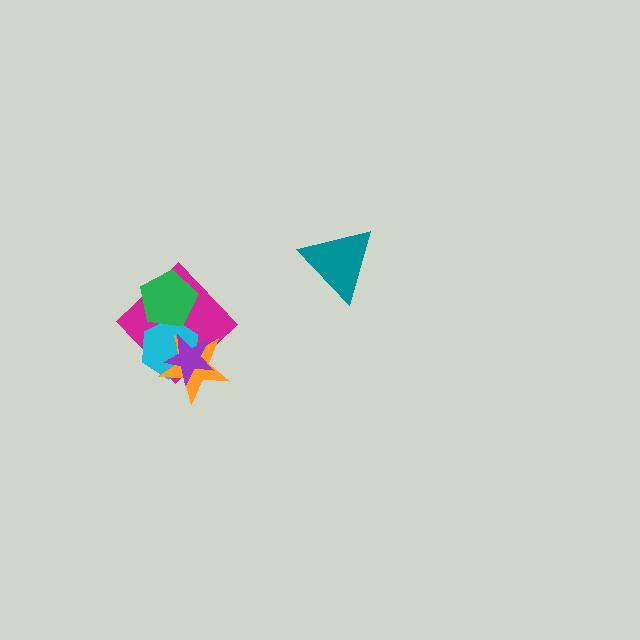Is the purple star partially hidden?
No, no other shape covers it.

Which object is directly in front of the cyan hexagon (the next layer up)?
The green pentagon is directly in front of the cyan hexagon.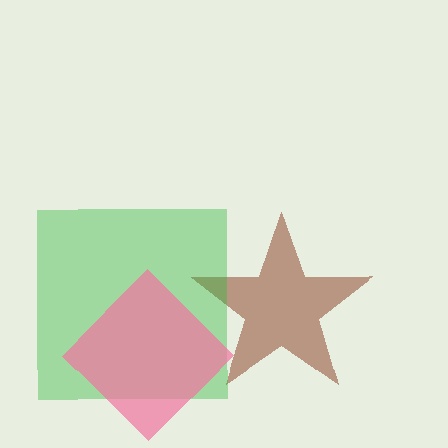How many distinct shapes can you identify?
There are 3 distinct shapes: a brown star, a green square, a pink diamond.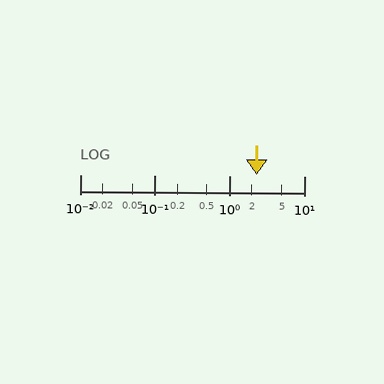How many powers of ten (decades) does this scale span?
The scale spans 3 decades, from 0.01 to 10.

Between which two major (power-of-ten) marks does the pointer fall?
The pointer is between 1 and 10.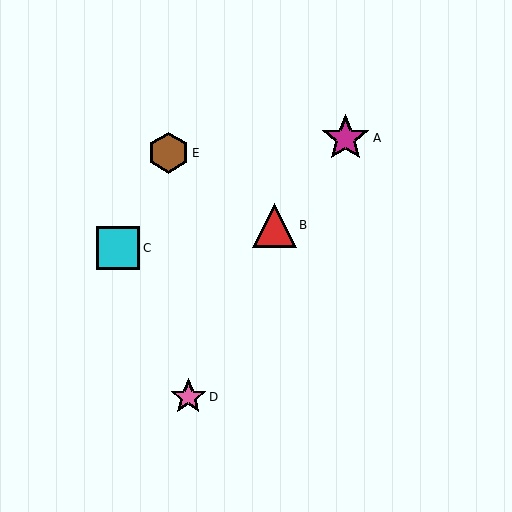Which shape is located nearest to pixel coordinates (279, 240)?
The red triangle (labeled B) at (274, 225) is nearest to that location.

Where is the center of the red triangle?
The center of the red triangle is at (274, 225).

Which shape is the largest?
The magenta star (labeled A) is the largest.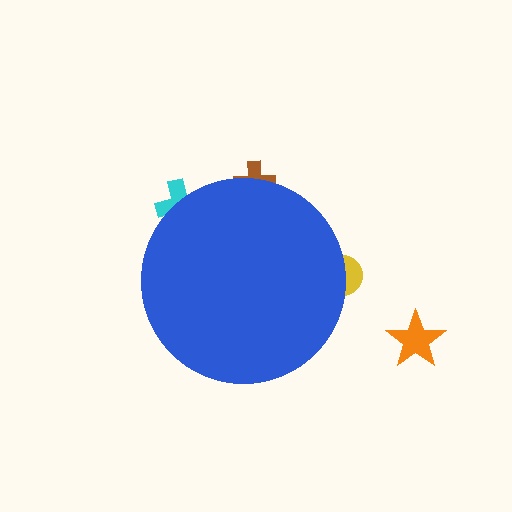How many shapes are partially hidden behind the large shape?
3 shapes are partially hidden.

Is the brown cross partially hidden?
Yes, the brown cross is partially hidden behind the blue circle.